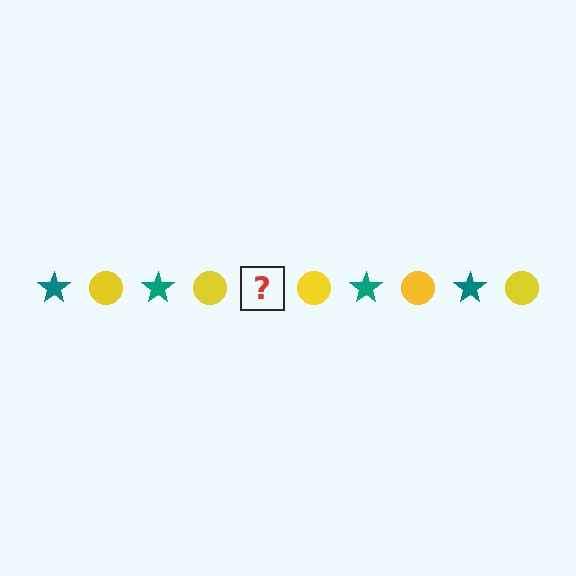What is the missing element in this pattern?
The missing element is a teal star.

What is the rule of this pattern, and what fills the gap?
The rule is that the pattern alternates between teal star and yellow circle. The gap should be filled with a teal star.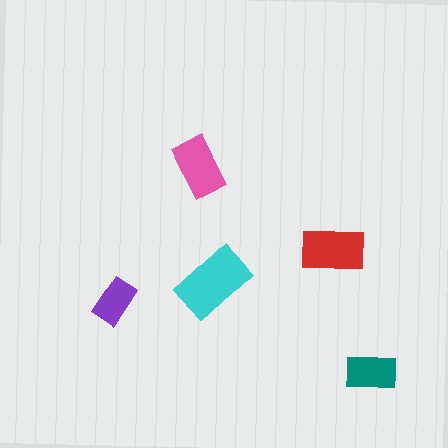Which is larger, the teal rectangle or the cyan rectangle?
The cyan one.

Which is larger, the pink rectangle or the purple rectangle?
The pink one.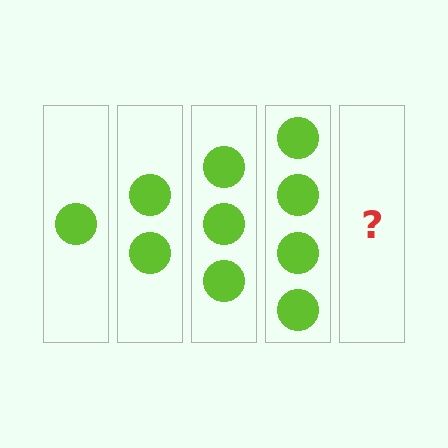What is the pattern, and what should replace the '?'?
The pattern is that each step adds one more circle. The '?' should be 5 circles.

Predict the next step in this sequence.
The next step is 5 circles.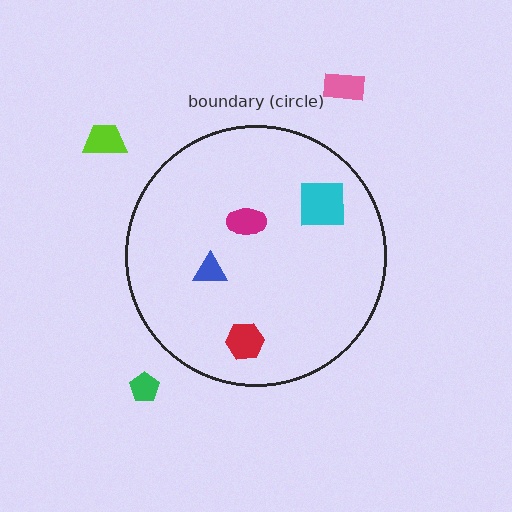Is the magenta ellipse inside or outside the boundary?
Inside.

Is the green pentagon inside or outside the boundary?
Outside.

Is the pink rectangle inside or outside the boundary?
Outside.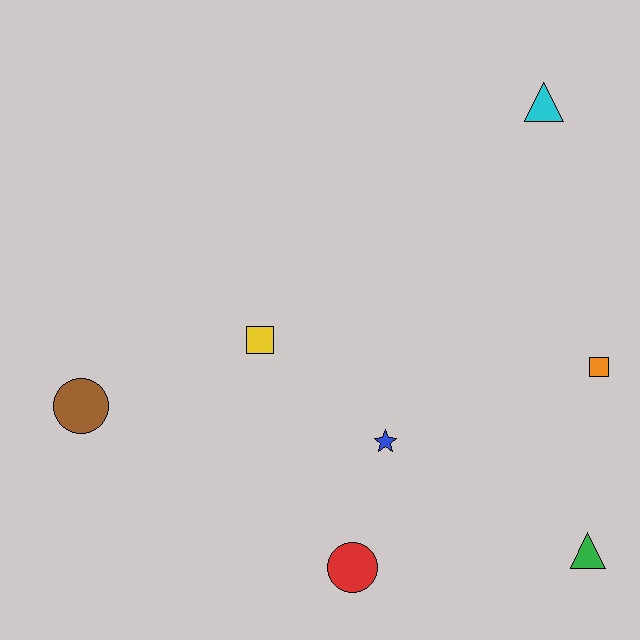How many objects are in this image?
There are 7 objects.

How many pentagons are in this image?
There are no pentagons.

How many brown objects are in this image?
There is 1 brown object.